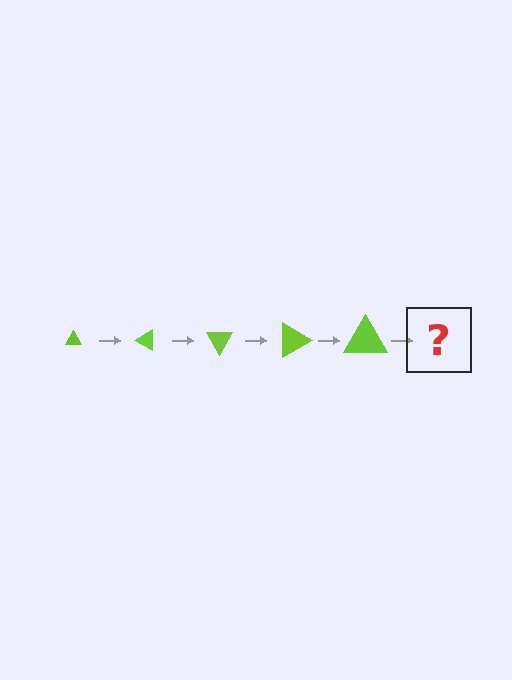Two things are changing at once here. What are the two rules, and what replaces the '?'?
The two rules are that the triangle grows larger each step and it rotates 30 degrees each step. The '?' should be a triangle, larger than the previous one and rotated 150 degrees from the start.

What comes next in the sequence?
The next element should be a triangle, larger than the previous one and rotated 150 degrees from the start.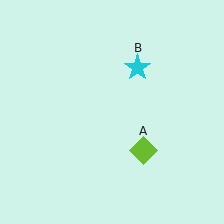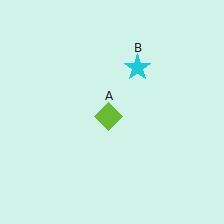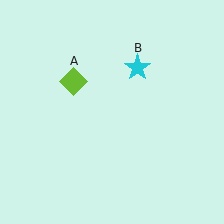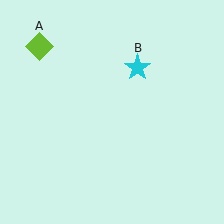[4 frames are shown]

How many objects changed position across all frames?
1 object changed position: lime diamond (object A).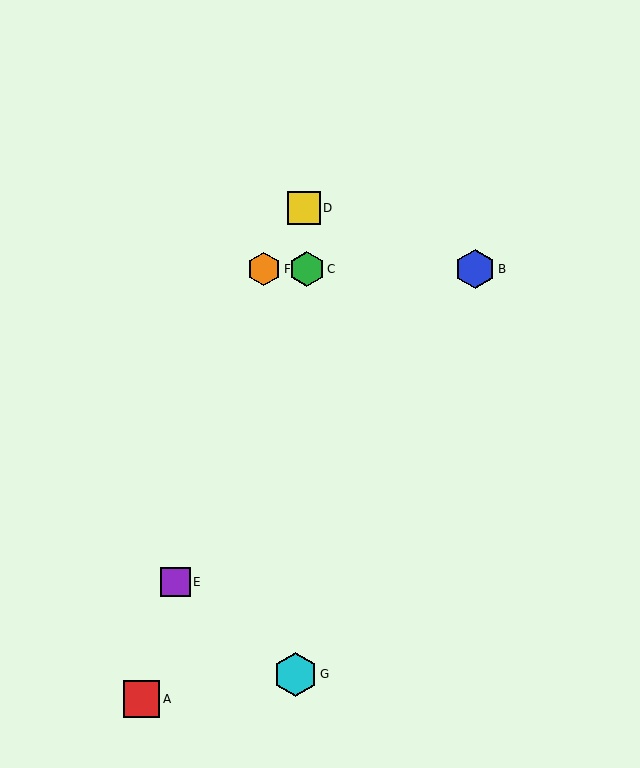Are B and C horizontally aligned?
Yes, both are at y≈269.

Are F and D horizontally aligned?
No, F is at y≈269 and D is at y≈208.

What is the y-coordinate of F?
Object F is at y≈269.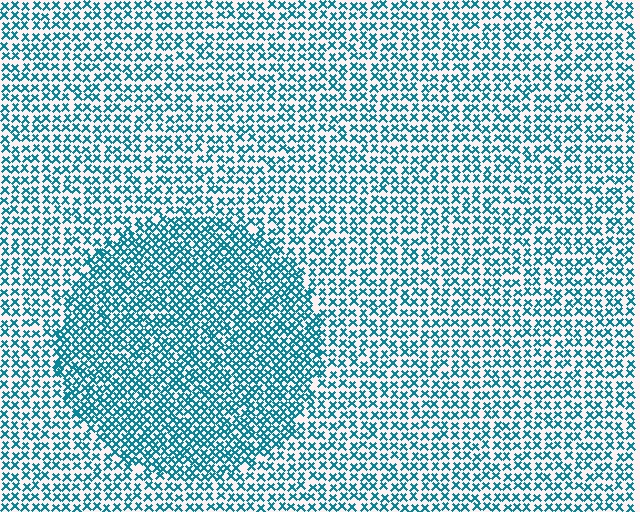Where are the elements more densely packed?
The elements are more densely packed inside the circle boundary.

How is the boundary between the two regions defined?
The boundary is defined by a change in element density (approximately 1.6x ratio). All elements are the same color, size, and shape.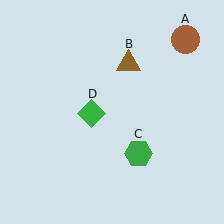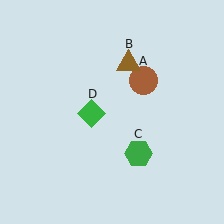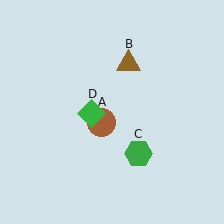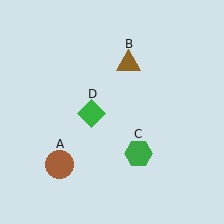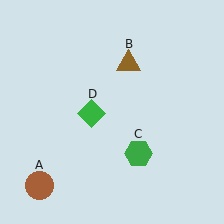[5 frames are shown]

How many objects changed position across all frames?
1 object changed position: brown circle (object A).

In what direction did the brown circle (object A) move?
The brown circle (object A) moved down and to the left.